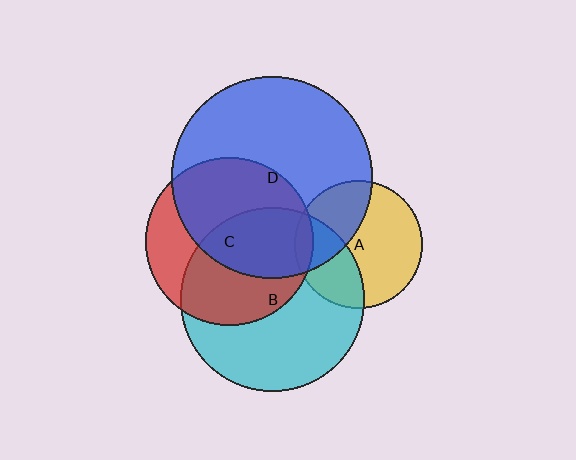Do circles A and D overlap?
Yes.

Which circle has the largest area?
Circle D (blue).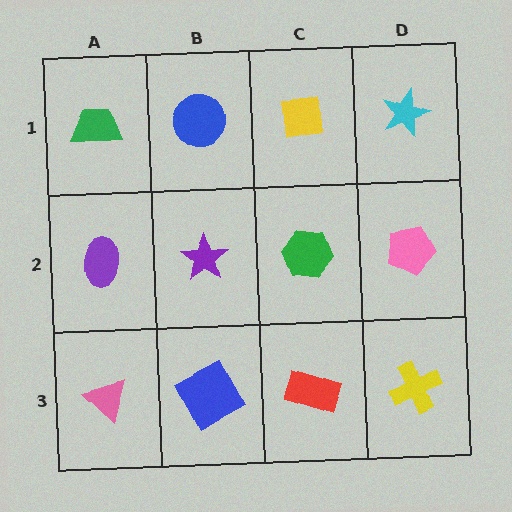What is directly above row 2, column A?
A green trapezoid.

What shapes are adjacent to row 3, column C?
A green hexagon (row 2, column C), a blue square (row 3, column B), a yellow cross (row 3, column D).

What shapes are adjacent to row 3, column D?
A pink pentagon (row 2, column D), a red rectangle (row 3, column C).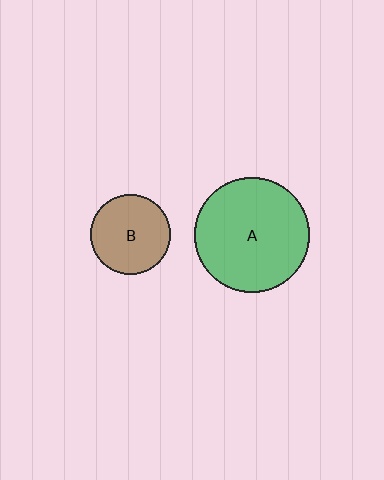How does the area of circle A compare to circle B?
Approximately 2.1 times.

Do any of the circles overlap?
No, none of the circles overlap.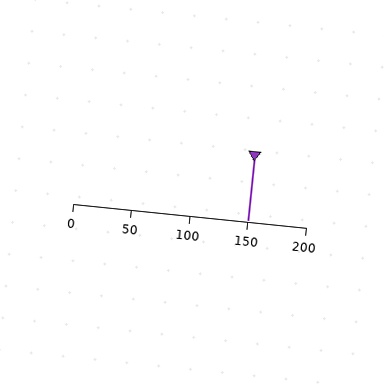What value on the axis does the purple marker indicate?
The marker indicates approximately 150.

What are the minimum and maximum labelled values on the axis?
The axis runs from 0 to 200.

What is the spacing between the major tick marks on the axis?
The major ticks are spaced 50 apart.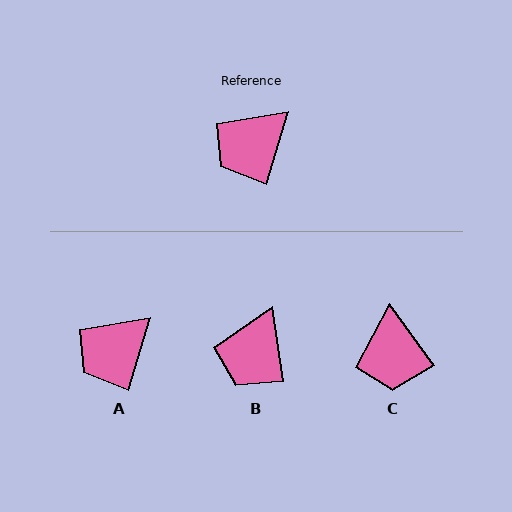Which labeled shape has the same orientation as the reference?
A.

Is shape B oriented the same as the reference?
No, it is off by about 25 degrees.